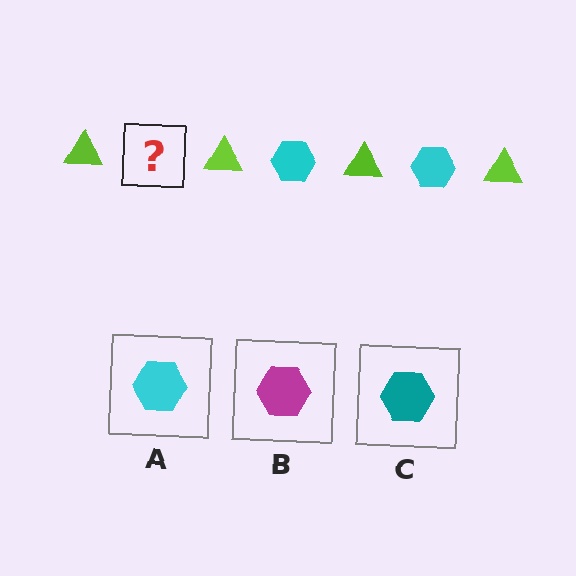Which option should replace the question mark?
Option A.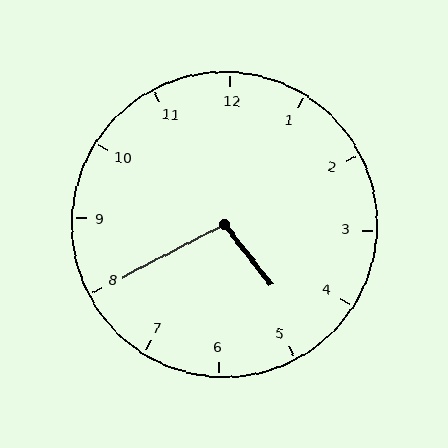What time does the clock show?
4:40.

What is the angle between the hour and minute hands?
Approximately 100 degrees.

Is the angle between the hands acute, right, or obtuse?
It is obtuse.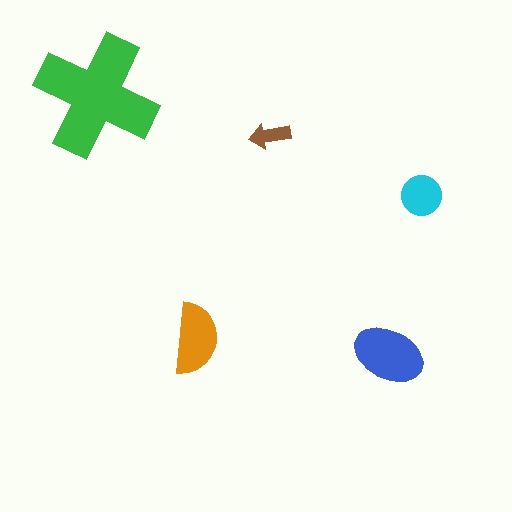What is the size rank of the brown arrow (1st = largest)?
5th.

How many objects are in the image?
There are 5 objects in the image.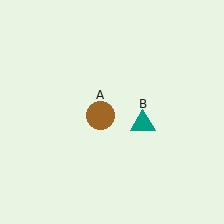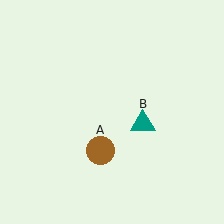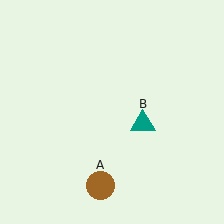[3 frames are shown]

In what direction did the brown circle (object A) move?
The brown circle (object A) moved down.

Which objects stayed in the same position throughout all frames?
Teal triangle (object B) remained stationary.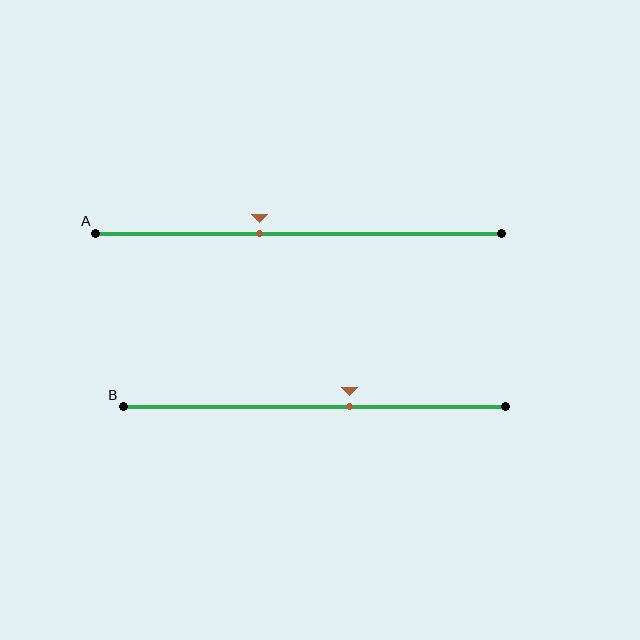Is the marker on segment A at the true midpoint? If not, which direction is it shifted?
No, the marker on segment A is shifted to the left by about 10% of the segment length.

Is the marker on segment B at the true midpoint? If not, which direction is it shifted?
No, the marker on segment B is shifted to the right by about 9% of the segment length.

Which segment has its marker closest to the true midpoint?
Segment B has its marker closest to the true midpoint.